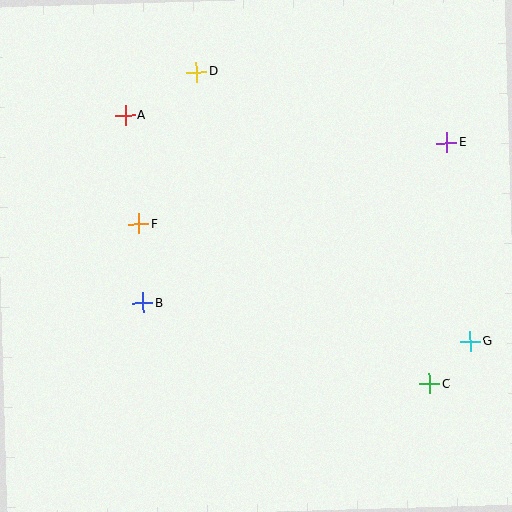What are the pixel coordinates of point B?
Point B is at (143, 303).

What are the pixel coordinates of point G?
Point G is at (470, 342).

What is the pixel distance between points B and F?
The distance between B and F is 79 pixels.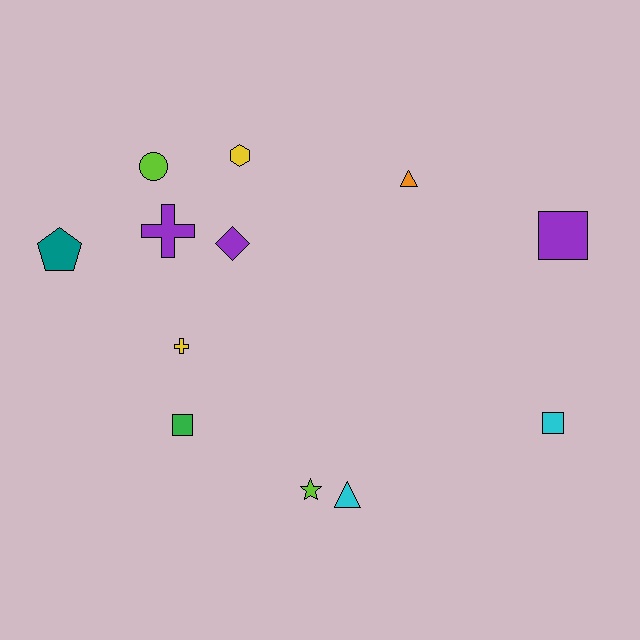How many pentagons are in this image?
There is 1 pentagon.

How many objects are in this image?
There are 12 objects.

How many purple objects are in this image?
There are 3 purple objects.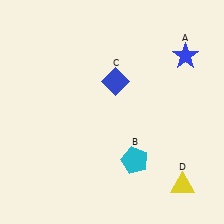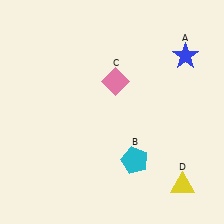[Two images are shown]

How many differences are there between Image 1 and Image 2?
There is 1 difference between the two images.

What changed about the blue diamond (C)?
In Image 1, C is blue. In Image 2, it changed to pink.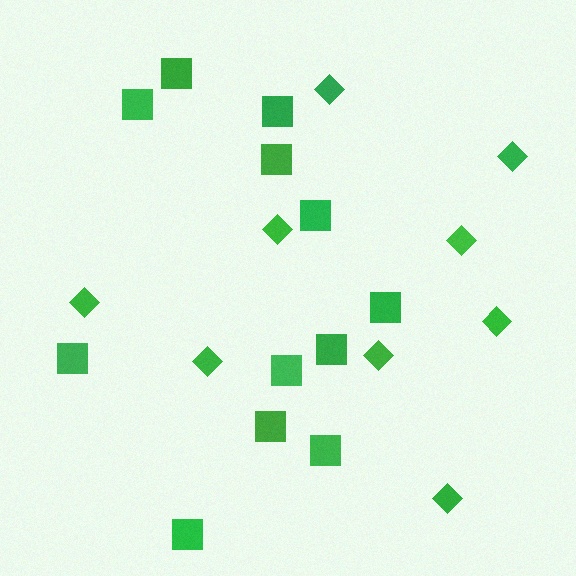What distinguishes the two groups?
There are 2 groups: one group of diamonds (9) and one group of squares (12).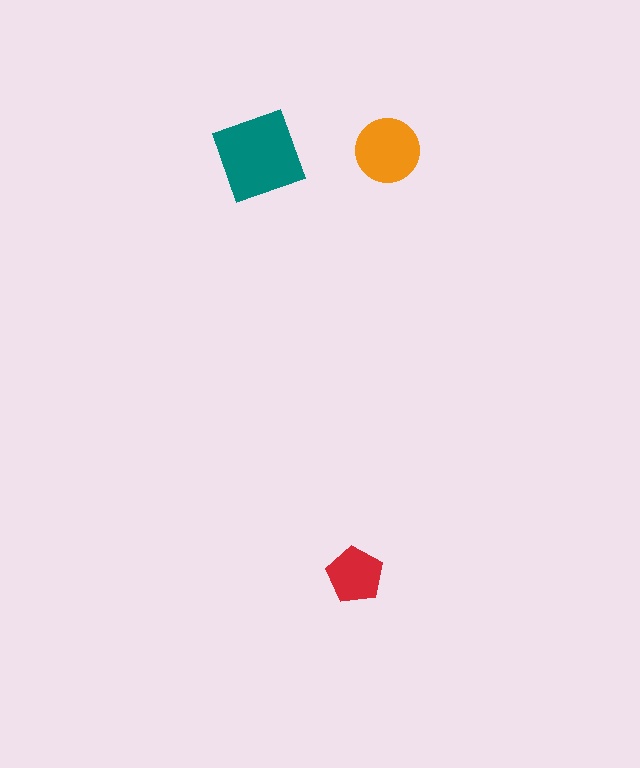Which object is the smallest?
The red pentagon.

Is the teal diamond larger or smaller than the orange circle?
Larger.